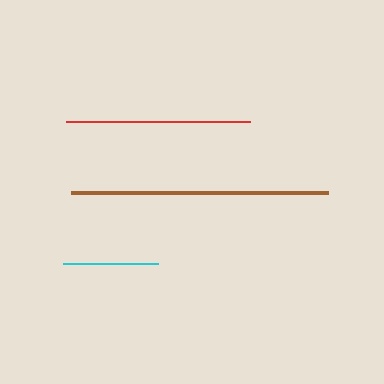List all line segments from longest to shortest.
From longest to shortest: brown, red, cyan.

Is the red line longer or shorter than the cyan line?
The red line is longer than the cyan line.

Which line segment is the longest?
The brown line is the longest at approximately 256 pixels.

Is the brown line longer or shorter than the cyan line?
The brown line is longer than the cyan line.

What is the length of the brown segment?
The brown segment is approximately 256 pixels long.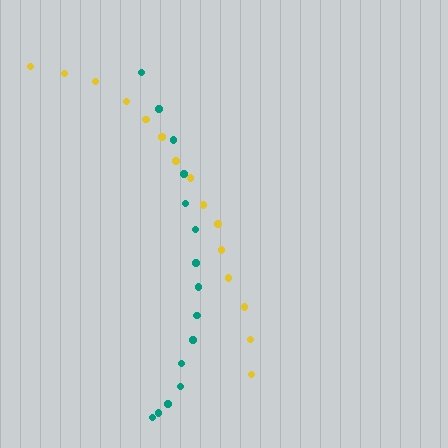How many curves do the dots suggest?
There are 2 distinct paths.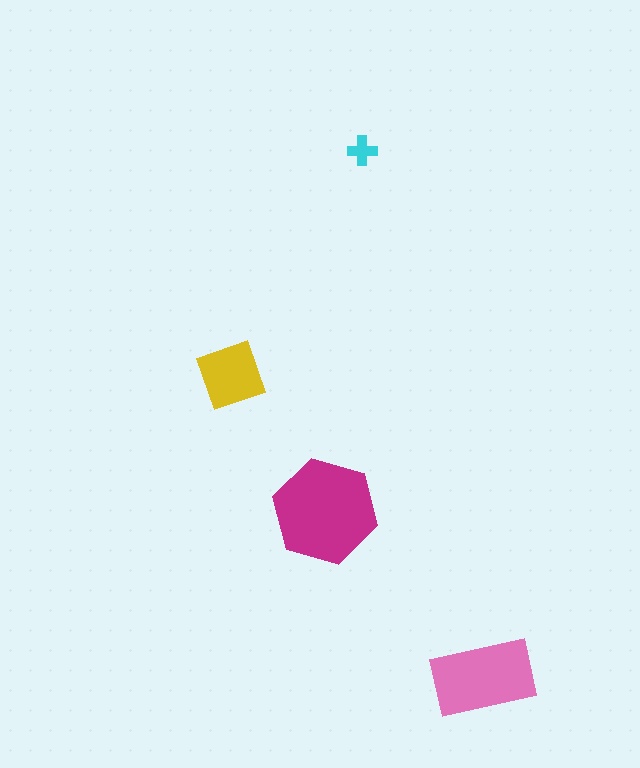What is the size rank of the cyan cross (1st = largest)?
4th.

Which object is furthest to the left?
The yellow diamond is leftmost.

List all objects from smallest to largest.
The cyan cross, the yellow diamond, the pink rectangle, the magenta hexagon.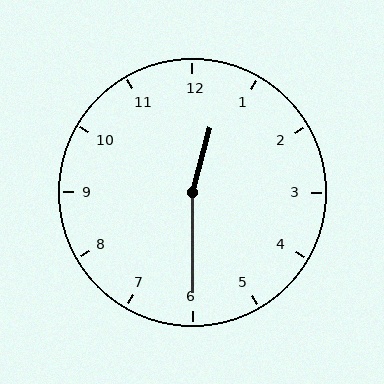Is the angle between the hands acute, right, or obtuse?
It is obtuse.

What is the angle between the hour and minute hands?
Approximately 165 degrees.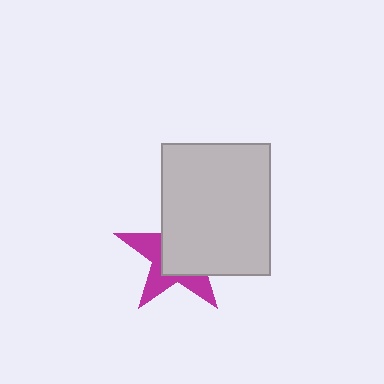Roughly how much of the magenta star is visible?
A small part of it is visible (roughly 42%).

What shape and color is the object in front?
The object in front is a light gray rectangle.